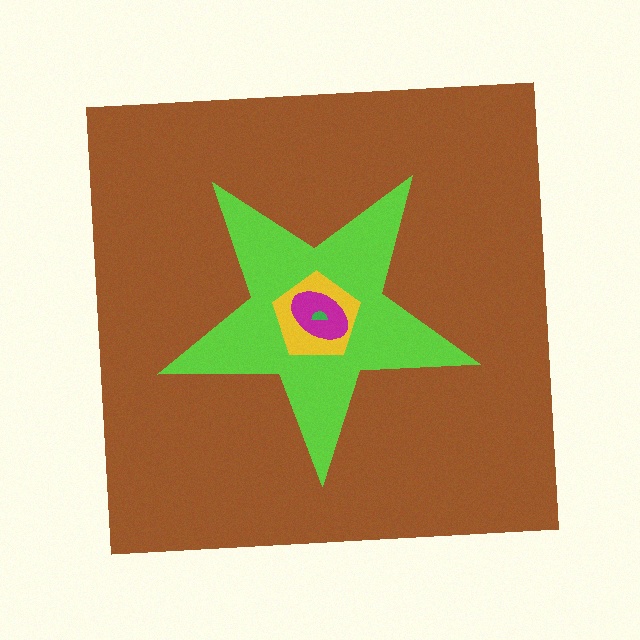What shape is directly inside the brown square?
The lime star.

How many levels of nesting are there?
5.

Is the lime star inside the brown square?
Yes.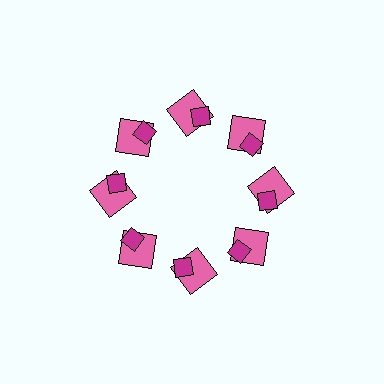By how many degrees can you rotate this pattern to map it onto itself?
The pattern maps onto itself every 45 degrees of rotation.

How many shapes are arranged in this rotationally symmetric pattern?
There are 16 shapes, arranged in 8 groups of 2.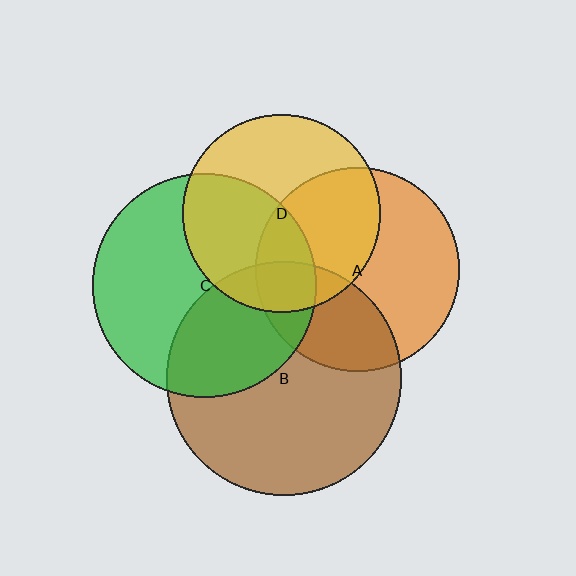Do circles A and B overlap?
Yes.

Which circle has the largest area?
Circle B (brown).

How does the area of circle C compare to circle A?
Approximately 1.2 times.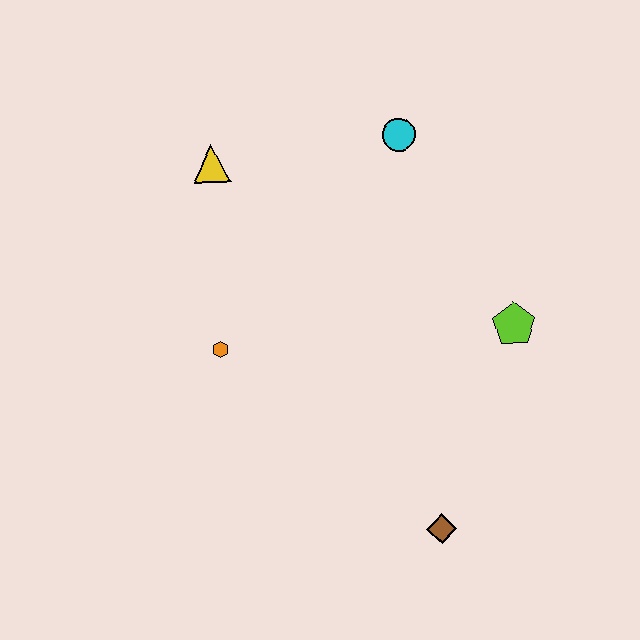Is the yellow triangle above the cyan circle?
No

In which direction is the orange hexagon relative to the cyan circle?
The orange hexagon is below the cyan circle.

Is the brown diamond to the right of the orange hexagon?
Yes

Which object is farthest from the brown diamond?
The yellow triangle is farthest from the brown diamond.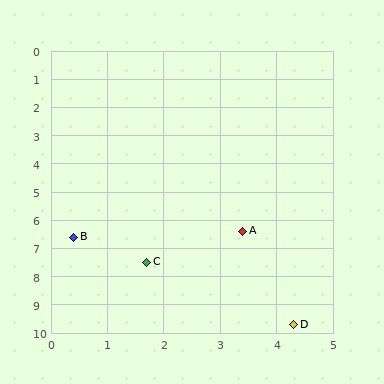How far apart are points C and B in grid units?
Points C and B are about 1.6 grid units apart.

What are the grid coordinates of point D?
Point D is at approximately (4.3, 9.7).